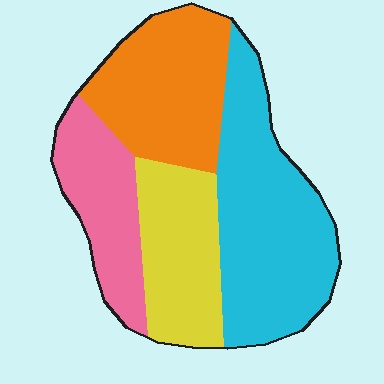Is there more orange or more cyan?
Cyan.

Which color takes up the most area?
Cyan, at roughly 35%.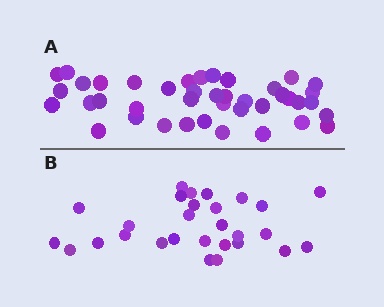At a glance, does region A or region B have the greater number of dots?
Region A (the top region) has more dots.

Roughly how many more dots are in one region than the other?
Region A has approximately 15 more dots than region B.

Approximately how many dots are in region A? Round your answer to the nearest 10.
About 40 dots. (The exact count is 41, which rounds to 40.)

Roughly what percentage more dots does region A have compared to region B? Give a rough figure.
About 45% more.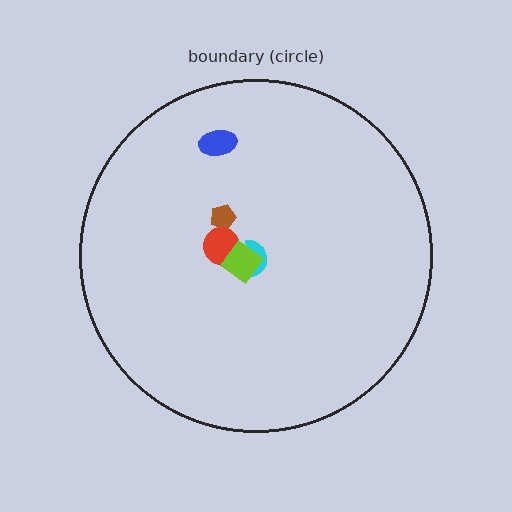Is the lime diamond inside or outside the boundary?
Inside.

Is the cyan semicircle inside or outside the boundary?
Inside.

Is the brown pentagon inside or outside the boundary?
Inside.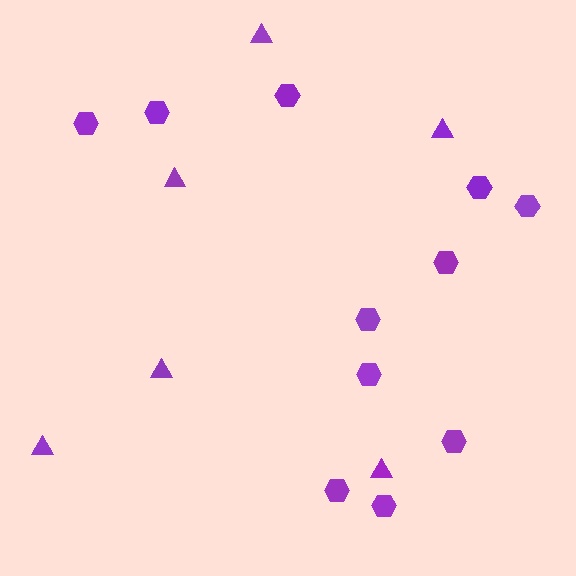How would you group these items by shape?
There are 2 groups: one group of hexagons (11) and one group of triangles (6).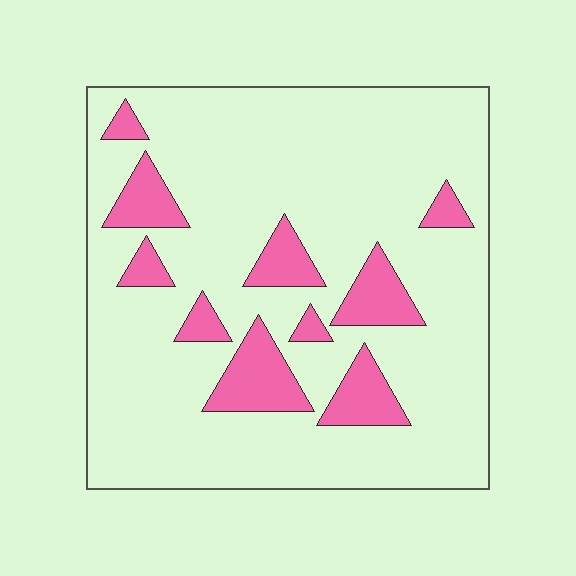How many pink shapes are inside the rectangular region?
10.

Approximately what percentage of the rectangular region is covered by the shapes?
Approximately 15%.